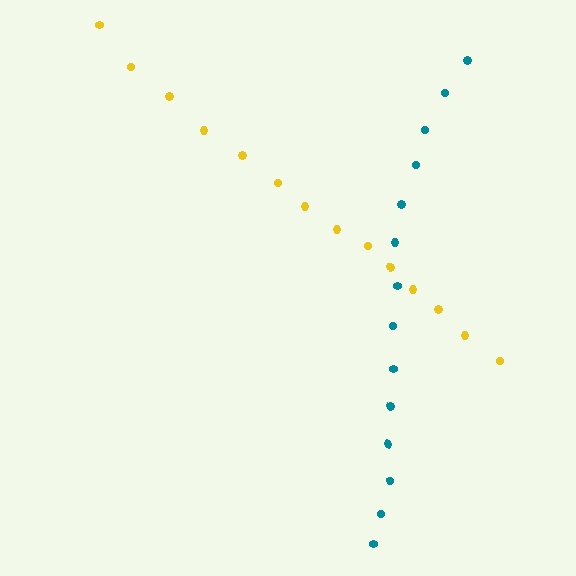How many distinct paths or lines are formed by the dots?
There are 2 distinct paths.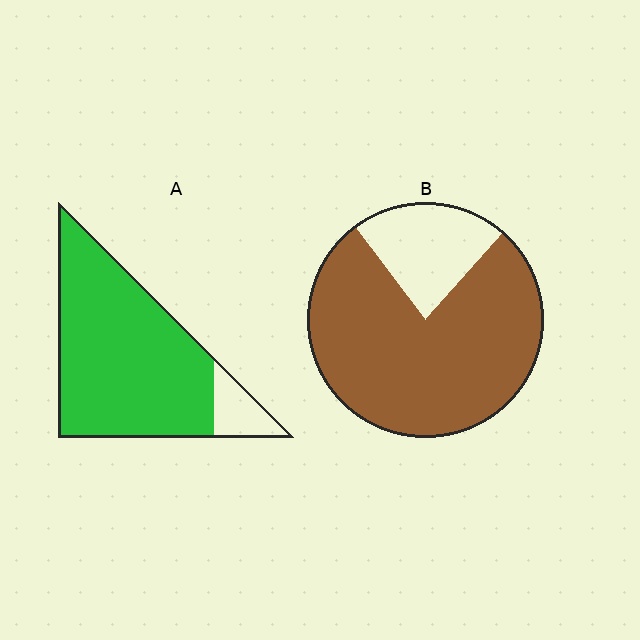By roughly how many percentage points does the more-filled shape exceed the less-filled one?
By roughly 10 percentage points (A over B).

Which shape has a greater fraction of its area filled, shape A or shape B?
Shape A.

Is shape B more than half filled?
Yes.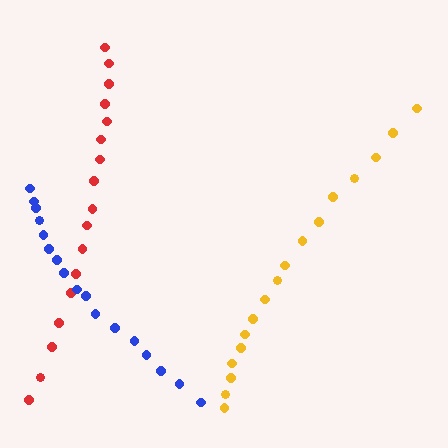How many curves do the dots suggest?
There are 3 distinct paths.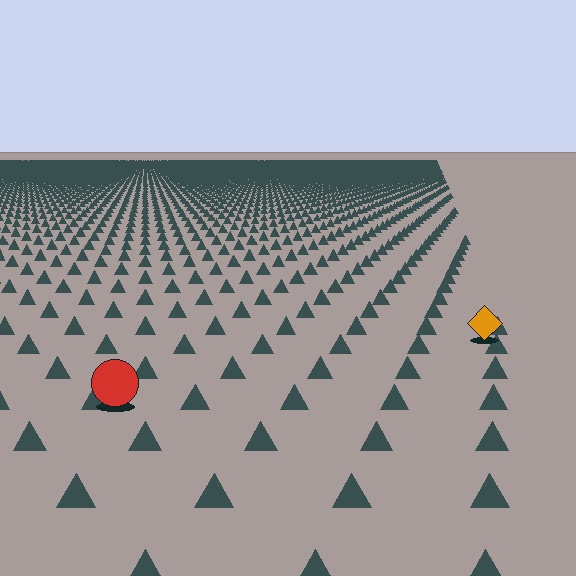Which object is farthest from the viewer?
The orange diamond is farthest from the viewer. It appears smaller and the ground texture around it is denser.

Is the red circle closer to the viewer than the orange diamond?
Yes. The red circle is closer — you can tell from the texture gradient: the ground texture is coarser near it.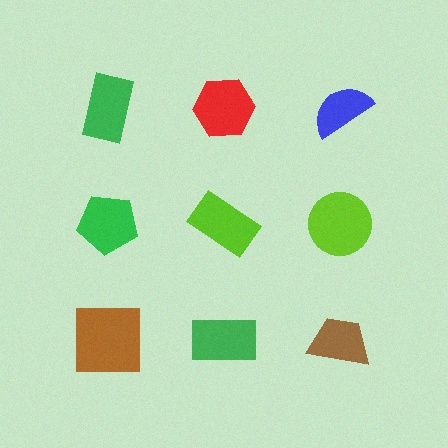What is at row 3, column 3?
A brown trapezoid.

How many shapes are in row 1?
3 shapes.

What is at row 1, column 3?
A blue semicircle.